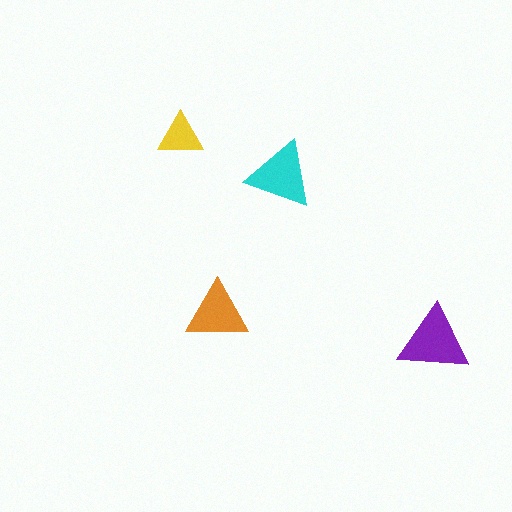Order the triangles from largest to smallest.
the purple one, the cyan one, the orange one, the yellow one.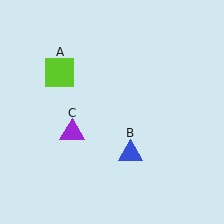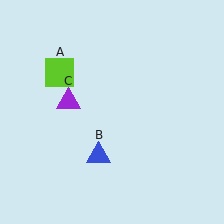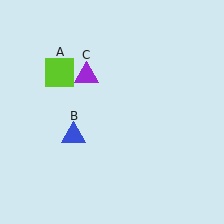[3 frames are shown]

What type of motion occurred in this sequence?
The blue triangle (object B), purple triangle (object C) rotated clockwise around the center of the scene.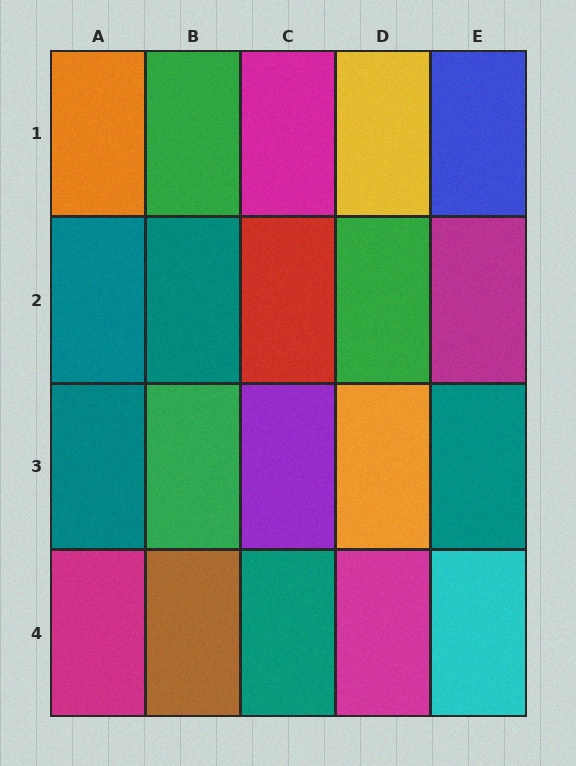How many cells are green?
3 cells are green.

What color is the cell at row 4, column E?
Cyan.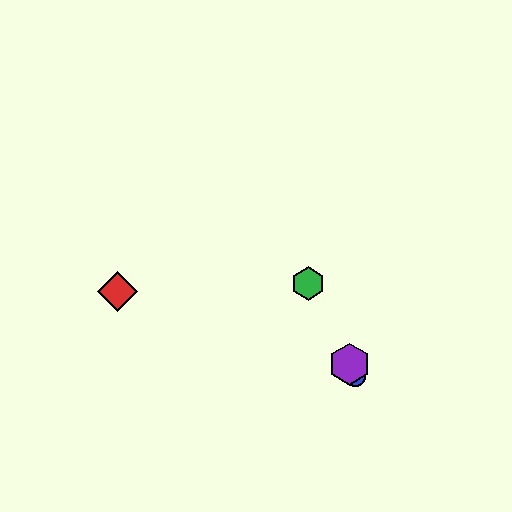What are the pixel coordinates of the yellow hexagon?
The yellow hexagon is at (349, 363).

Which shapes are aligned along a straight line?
The blue circle, the green hexagon, the yellow hexagon, the purple hexagon are aligned along a straight line.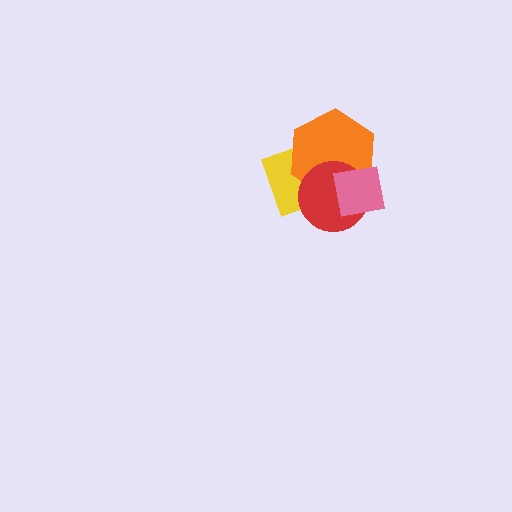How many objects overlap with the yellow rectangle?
3 objects overlap with the yellow rectangle.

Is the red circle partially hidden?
Yes, it is partially covered by another shape.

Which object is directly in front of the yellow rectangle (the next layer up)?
The orange hexagon is directly in front of the yellow rectangle.